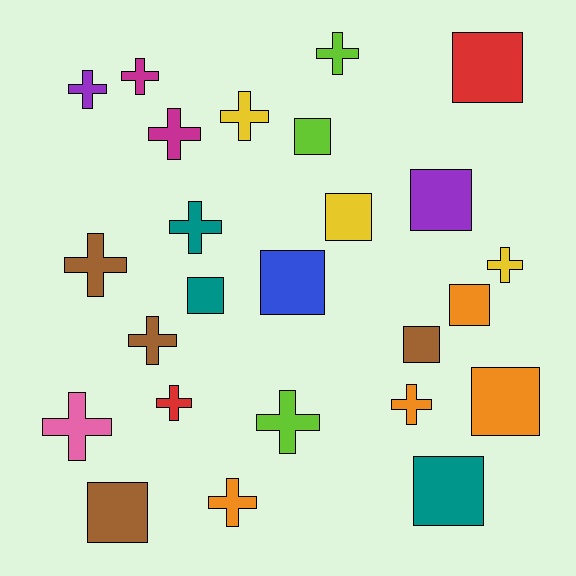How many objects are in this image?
There are 25 objects.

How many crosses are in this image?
There are 14 crosses.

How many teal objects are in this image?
There are 3 teal objects.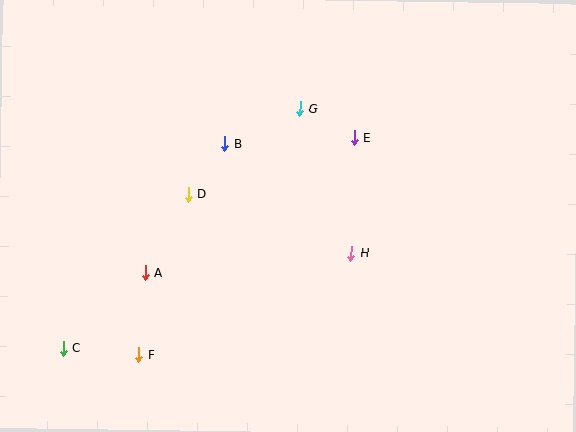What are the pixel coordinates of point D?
Point D is at (189, 194).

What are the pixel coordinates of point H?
Point H is at (351, 253).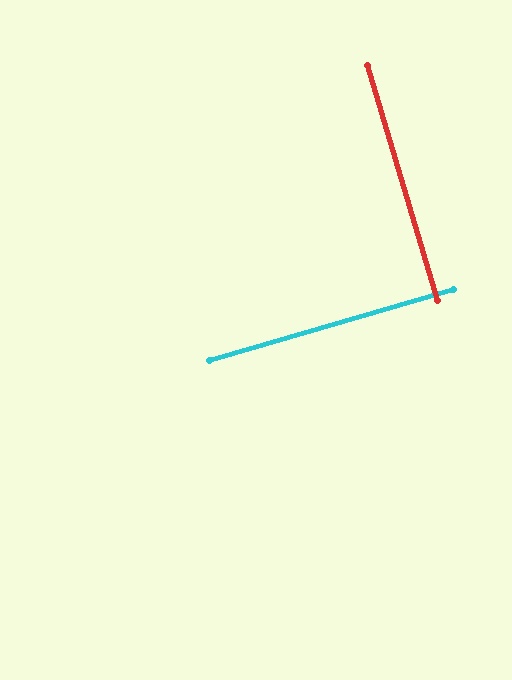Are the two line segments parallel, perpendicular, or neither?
Perpendicular — they meet at approximately 90°.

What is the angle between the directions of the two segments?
Approximately 90 degrees.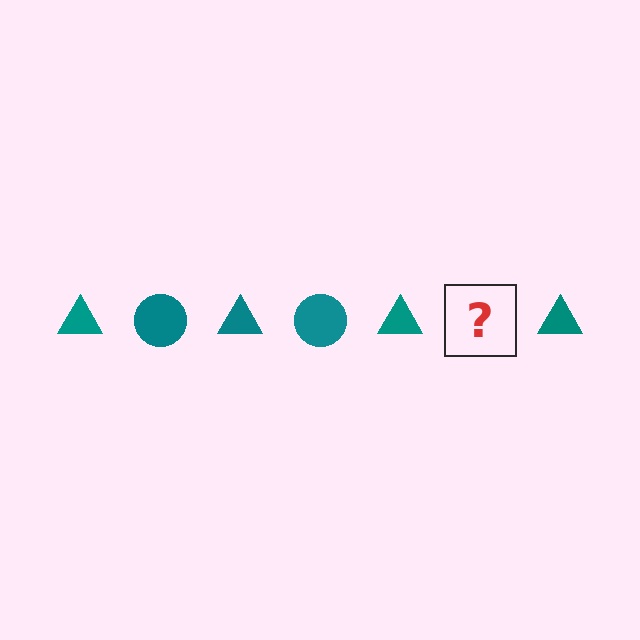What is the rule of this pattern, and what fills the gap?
The rule is that the pattern cycles through triangle, circle shapes in teal. The gap should be filled with a teal circle.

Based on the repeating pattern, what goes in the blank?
The blank should be a teal circle.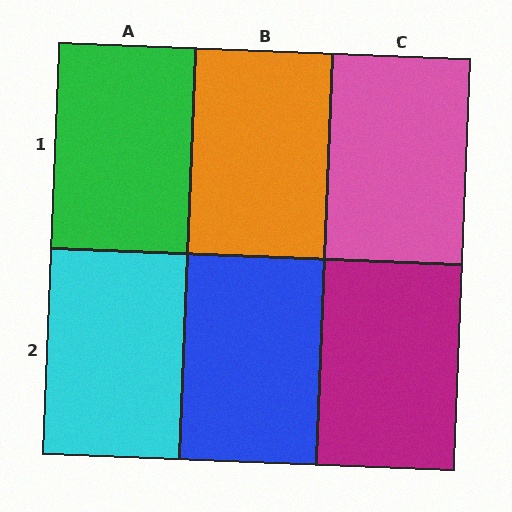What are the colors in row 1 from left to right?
Green, orange, pink.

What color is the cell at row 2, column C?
Magenta.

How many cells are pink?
1 cell is pink.